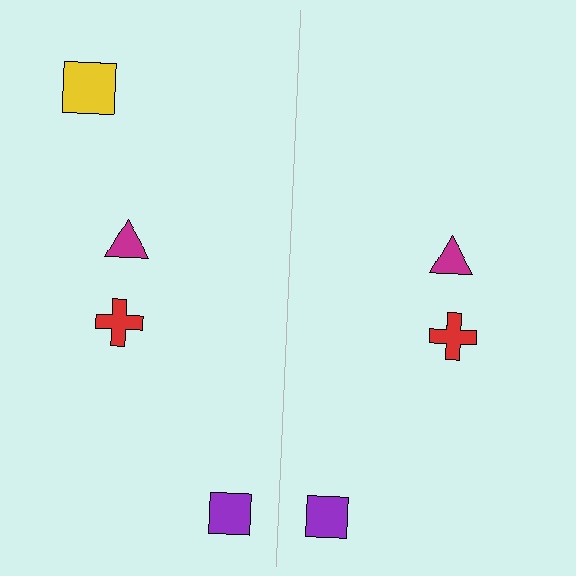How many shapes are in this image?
There are 7 shapes in this image.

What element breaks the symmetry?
A yellow square is missing from the right side.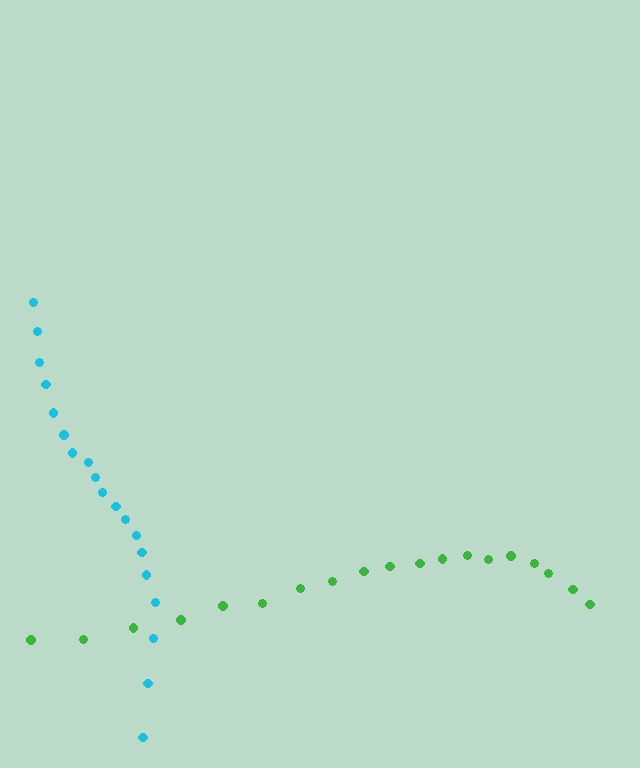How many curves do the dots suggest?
There are 2 distinct paths.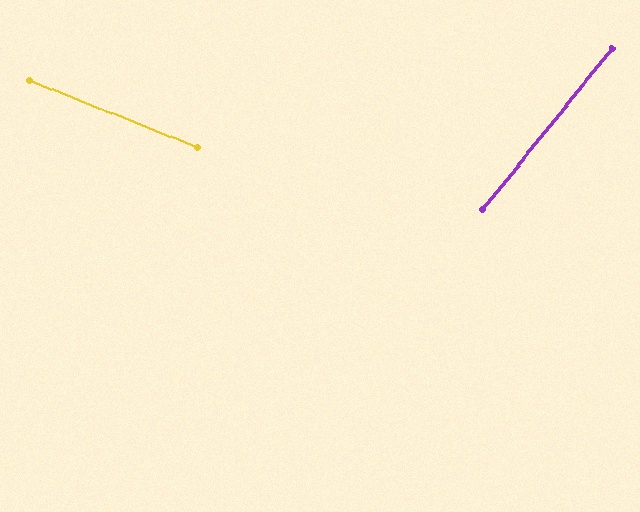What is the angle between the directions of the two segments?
Approximately 73 degrees.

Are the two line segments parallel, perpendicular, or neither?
Neither parallel nor perpendicular — they differ by about 73°.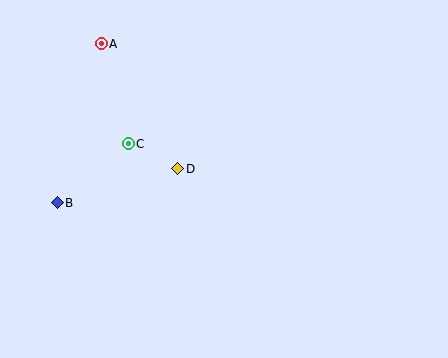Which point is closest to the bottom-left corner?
Point B is closest to the bottom-left corner.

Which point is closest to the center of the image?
Point D at (178, 169) is closest to the center.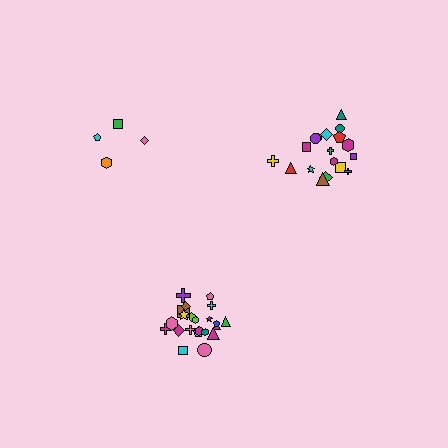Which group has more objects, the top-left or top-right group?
The top-right group.